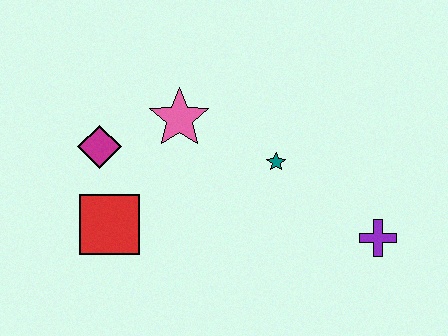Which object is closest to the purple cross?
The teal star is closest to the purple cross.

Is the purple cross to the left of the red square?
No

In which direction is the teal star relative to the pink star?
The teal star is to the right of the pink star.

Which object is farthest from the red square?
The purple cross is farthest from the red square.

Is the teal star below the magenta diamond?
Yes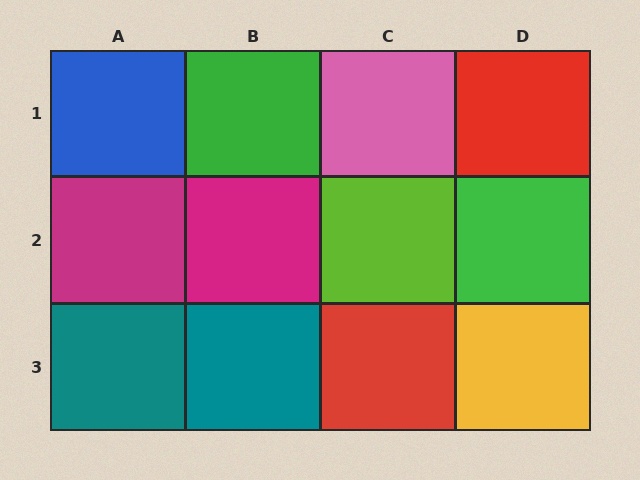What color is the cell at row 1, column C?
Pink.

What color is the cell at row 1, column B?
Green.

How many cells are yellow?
1 cell is yellow.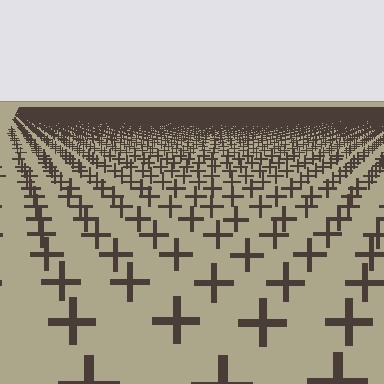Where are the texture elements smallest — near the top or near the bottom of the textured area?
Near the top.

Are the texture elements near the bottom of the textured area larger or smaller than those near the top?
Larger. Near the bottom, elements are closer to the viewer and appear at a bigger on-screen size.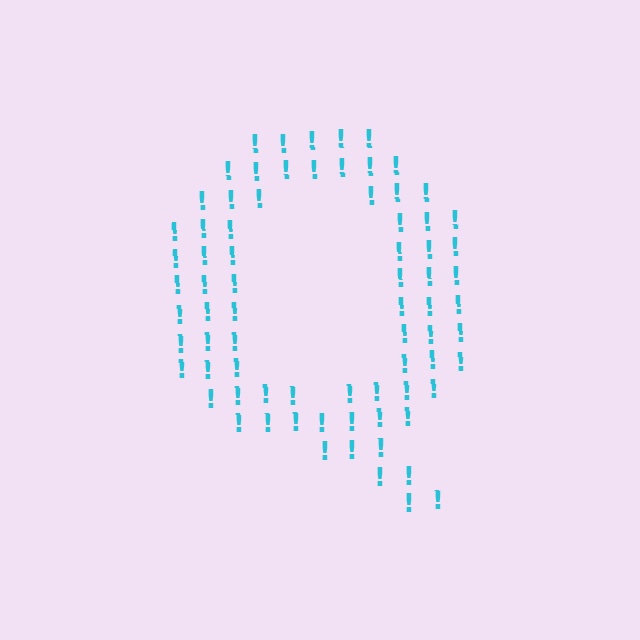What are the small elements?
The small elements are exclamation marks.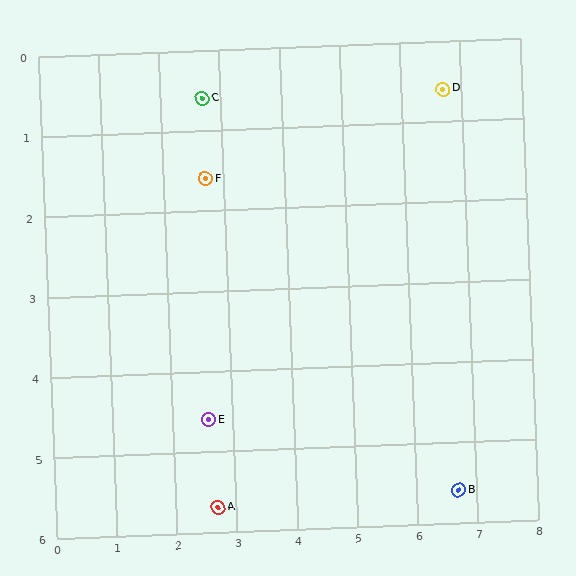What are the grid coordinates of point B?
Point B is at approximately (6.7, 5.6).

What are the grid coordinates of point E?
Point E is at approximately (2.6, 4.6).